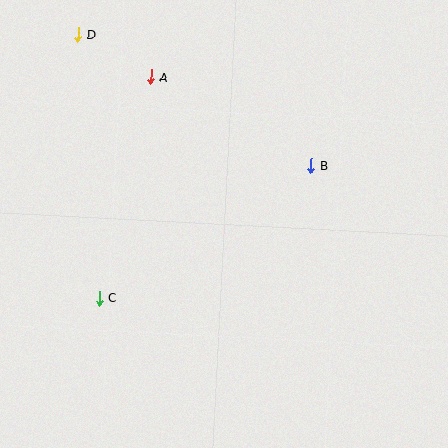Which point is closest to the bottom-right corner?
Point B is closest to the bottom-right corner.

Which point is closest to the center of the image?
Point B at (311, 166) is closest to the center.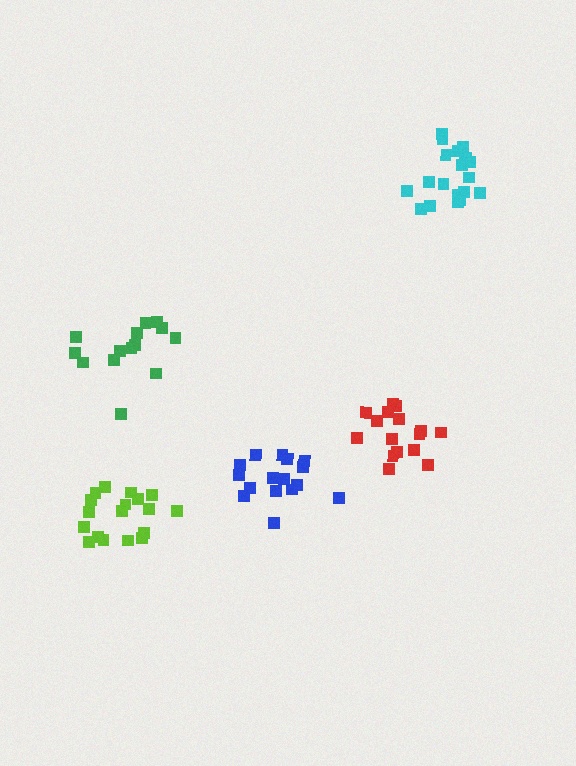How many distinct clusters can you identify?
There are 5 distinct clusters.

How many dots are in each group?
Group 1: 18 dots, Group 2: 14 dots, Group 3: 16 dots, Group 4: 16 dots, Group 5: 19 dots (83 total).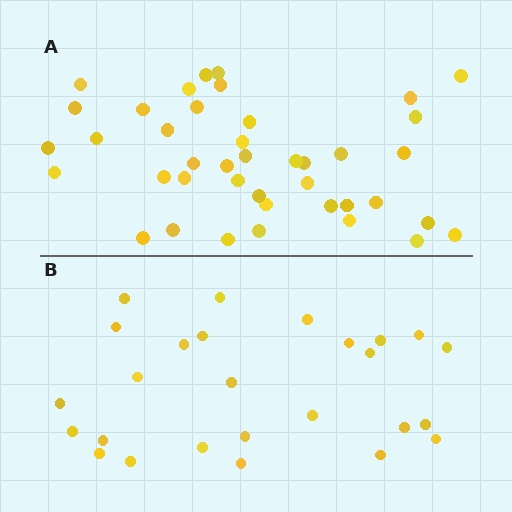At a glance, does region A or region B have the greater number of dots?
Region A (the top region) has more dots.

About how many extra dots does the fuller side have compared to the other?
Region A has approximately 15 more dots than region B.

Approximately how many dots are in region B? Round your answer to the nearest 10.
About 30 dots. (The exact count is 26, which rounds to 30.)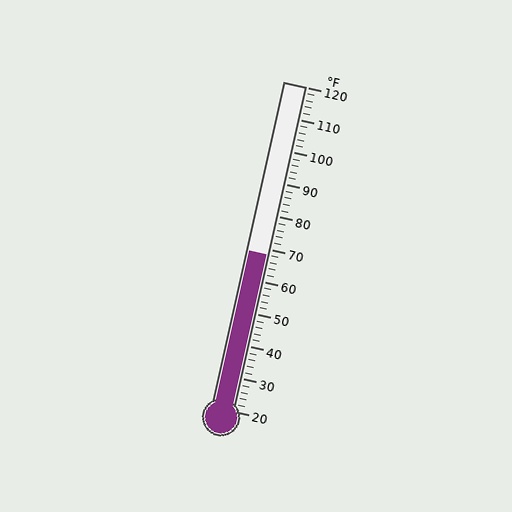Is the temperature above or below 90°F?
The temperature is below 90°F.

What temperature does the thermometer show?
The thermometer shows approximately 68°F.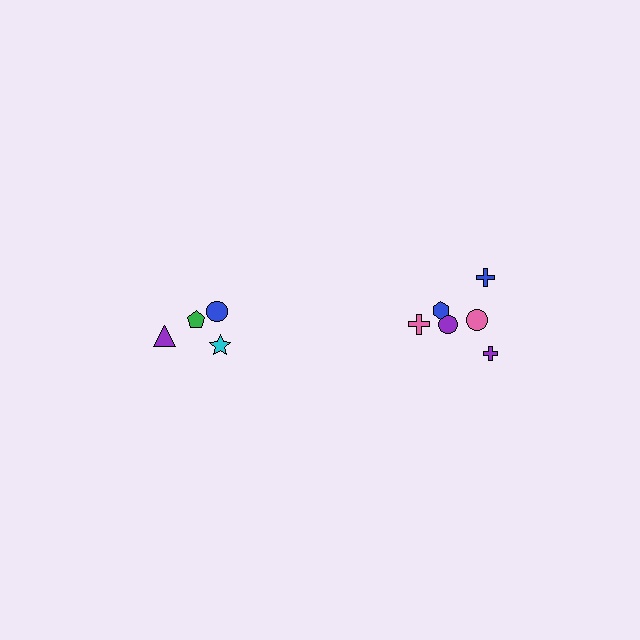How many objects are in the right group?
There are 6 objects.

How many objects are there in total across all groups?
There are 10 objects.